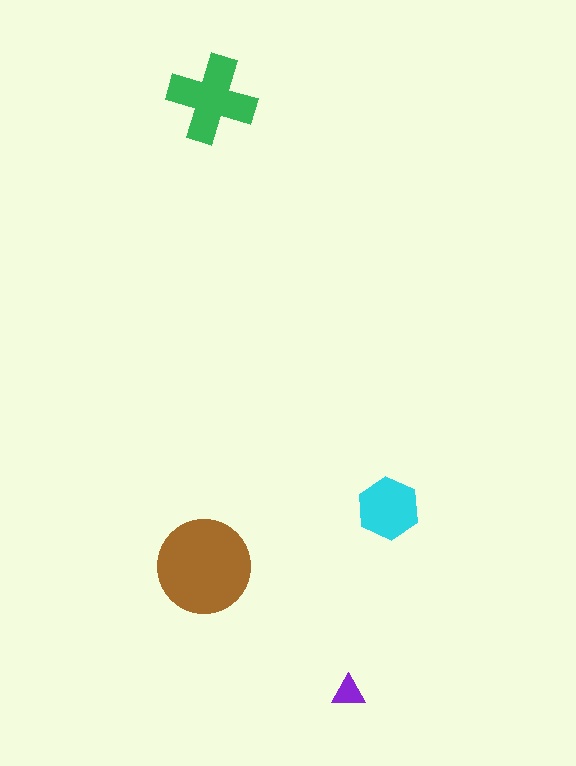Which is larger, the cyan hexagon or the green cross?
The green cross.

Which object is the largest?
The brown circle.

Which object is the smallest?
The purple triangle.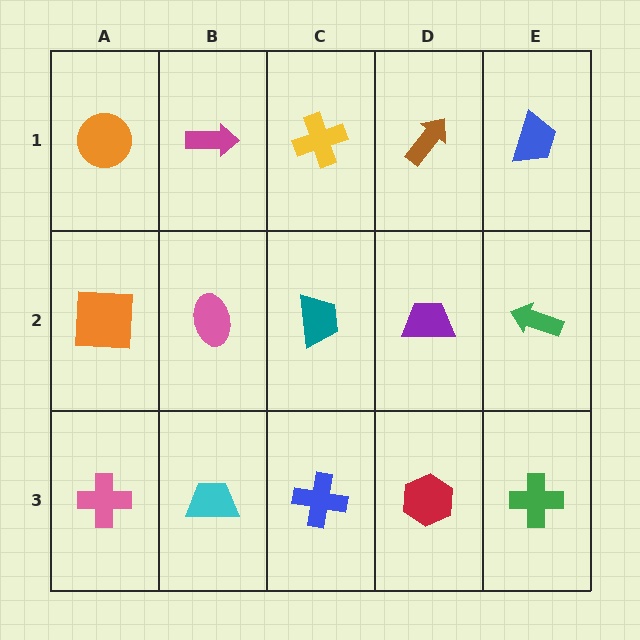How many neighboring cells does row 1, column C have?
3.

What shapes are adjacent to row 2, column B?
A magenta arrow (row 1, column B), a cyan trapezoid (row 3, column B), an orange square (row 2, column A), a teal trapezoid (row 2, column C).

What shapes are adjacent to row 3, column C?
A teal trapezoid (row 2, column C), a cyan trapezoid (row 3, column B), a red hexagon (row 3, column D).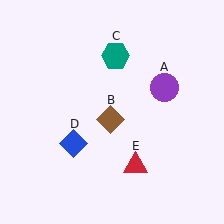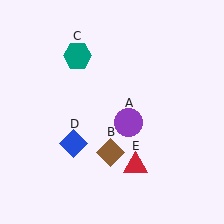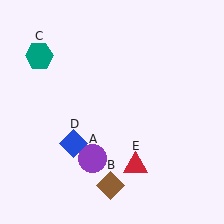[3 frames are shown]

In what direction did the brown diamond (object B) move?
The brown diamond (object B) moved down.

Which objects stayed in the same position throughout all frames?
Blue diamond (object D) and red triangle (object E) remained stationary.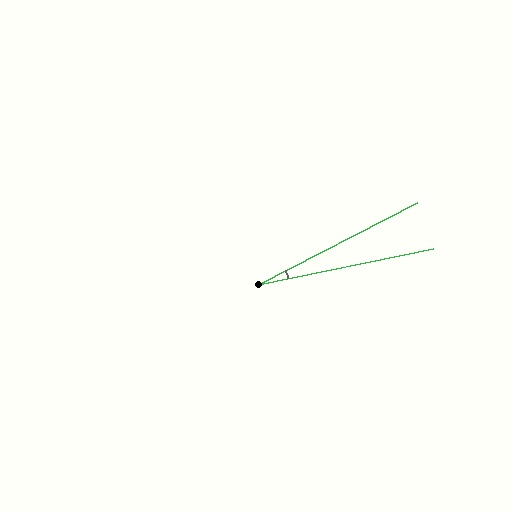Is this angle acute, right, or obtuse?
It is acute.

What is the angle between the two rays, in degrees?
Approximately 16 degrees.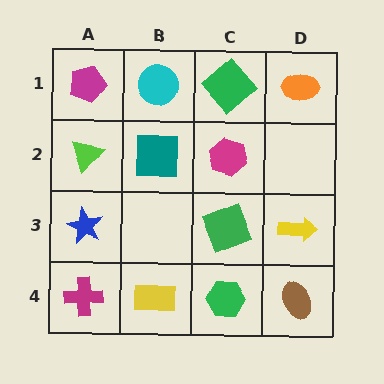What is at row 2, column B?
A teal square.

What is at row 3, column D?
A yellow arrow.